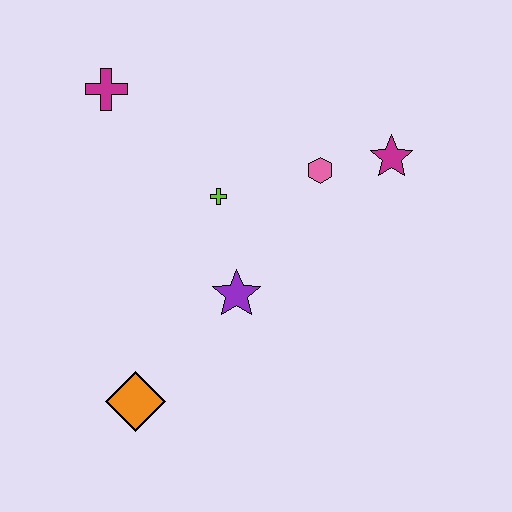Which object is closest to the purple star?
The lime cross is closest to the purple star.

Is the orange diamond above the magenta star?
No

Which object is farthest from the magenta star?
The orange diamond is farthest from the magenta star.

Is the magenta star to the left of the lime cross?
No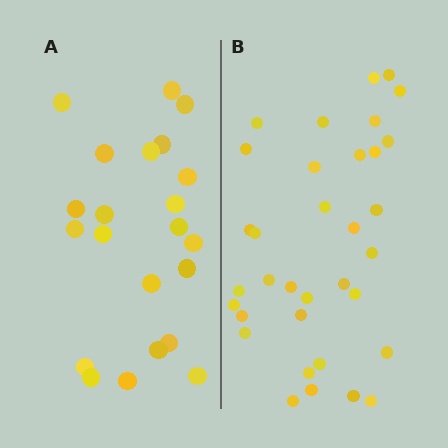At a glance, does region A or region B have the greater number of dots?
Region B (the right region) has more dots.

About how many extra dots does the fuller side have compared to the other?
Region B has roughly 12 or so more dots than region A.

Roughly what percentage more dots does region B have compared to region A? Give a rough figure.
About 55% more.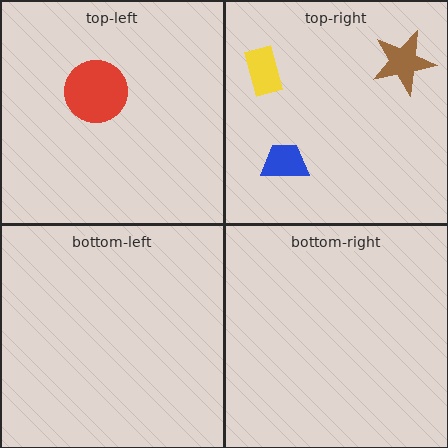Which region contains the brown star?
The top-right region.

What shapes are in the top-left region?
The red circle.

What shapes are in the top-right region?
The blue trapezoid, the brown star, the yellow rectangle.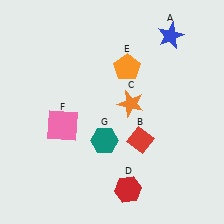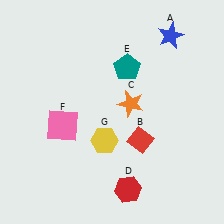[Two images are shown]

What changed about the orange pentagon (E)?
In Image 1, E is orange. In Image 2, it changed to teal.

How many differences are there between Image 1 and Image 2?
There are 2 differences between the two images.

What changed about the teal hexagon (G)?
In Image 1, G is teal. In Image 2, it changed to yellow.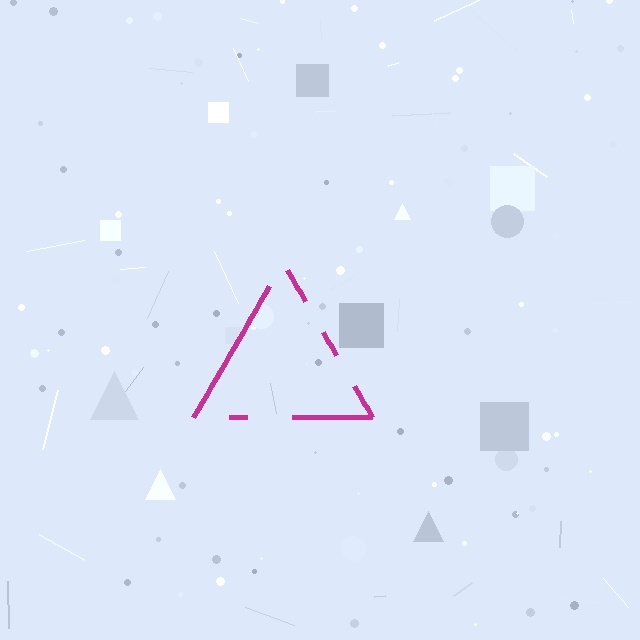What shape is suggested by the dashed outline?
The dashed outline suggests a triangle.